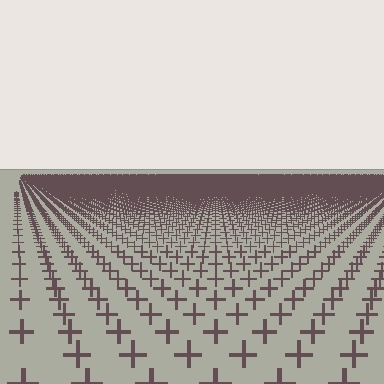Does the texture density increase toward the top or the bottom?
Density increases toward the top.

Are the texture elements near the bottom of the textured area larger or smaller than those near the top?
Larger. Near the bottom, elements are closer to the viewer and appear at a bigger on-screen size.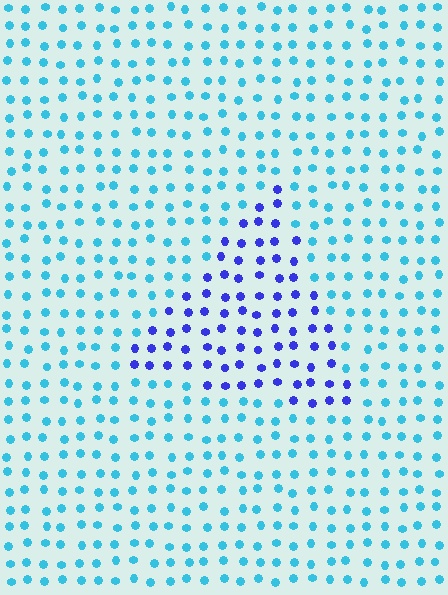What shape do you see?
I see a triangle.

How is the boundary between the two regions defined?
The boundary is defined purely by a slight shift in hue (about 49 degrees). Spacing, size, and orientation are identical on both sides.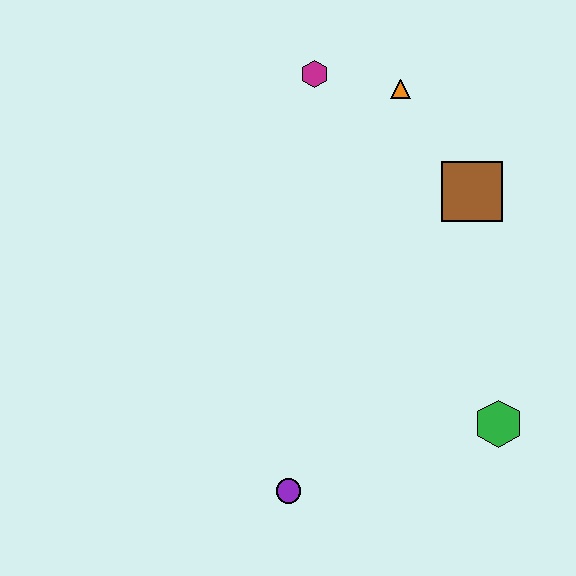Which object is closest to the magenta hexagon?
The orange triangle is closest to the magenta hexagon.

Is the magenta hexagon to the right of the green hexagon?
No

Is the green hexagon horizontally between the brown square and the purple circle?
No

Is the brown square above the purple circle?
Yes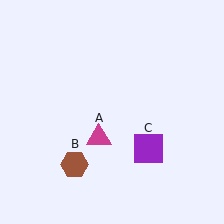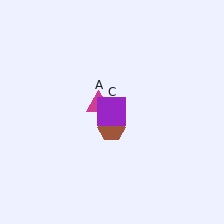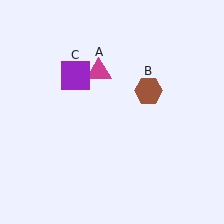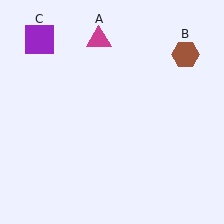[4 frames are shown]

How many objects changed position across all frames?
3 objects changed position: magenta triangle (object A), brown hexagon (object B), purple square (object C).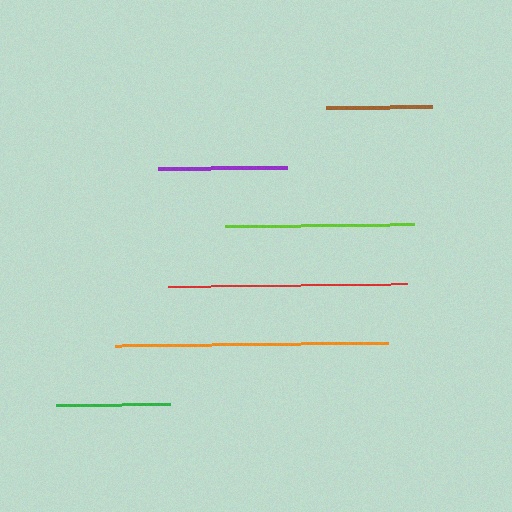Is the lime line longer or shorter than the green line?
The lime line is longer than the green line.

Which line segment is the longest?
The orange line is the longest at approximately 273 pixels.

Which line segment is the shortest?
The brown line is the shortest at approximately 105 pixels.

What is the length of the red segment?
The red segment is approximately 240 pixels long.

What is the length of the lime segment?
The lime segment is approximately 189 pixels long.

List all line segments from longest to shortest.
From longest to shortest: orange, red, lime, purple, green, brown.